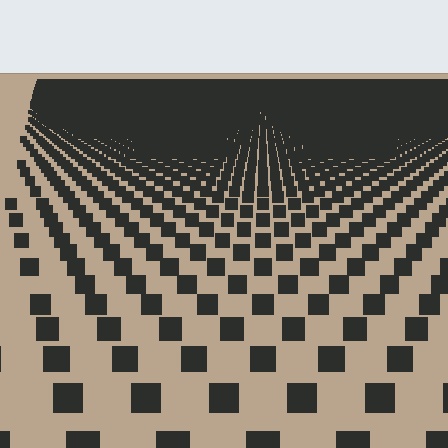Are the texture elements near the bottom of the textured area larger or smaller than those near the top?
Larger. Near the bottom, elements are closer to the viewer and appear at a bigger on-screen size.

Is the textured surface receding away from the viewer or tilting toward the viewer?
The surface is receding away from the viewer. Texture elements get smaller and denser toward the top.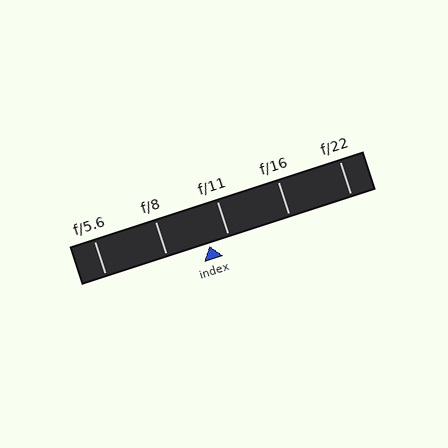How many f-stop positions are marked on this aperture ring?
There are 5 f-stop positions marked.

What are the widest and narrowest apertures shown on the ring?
The widest aperture shown is f/5.6 and the narrowest is f/22.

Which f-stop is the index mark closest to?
The index mark is closest to f/11.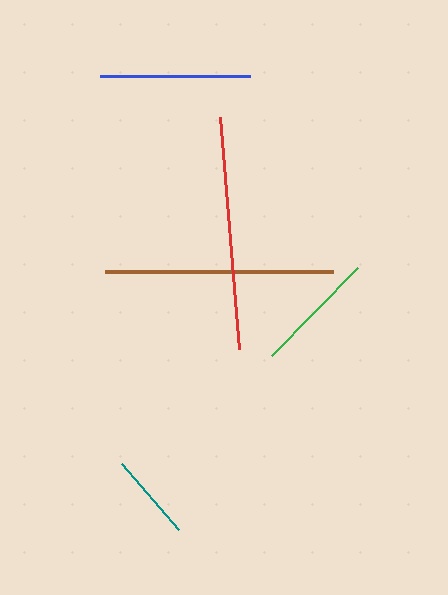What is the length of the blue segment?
The blue segment is approximately 150 pixels long.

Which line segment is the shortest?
The teal line is the shortest at approximately 87 pixels.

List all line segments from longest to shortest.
From longest to shortest: red, brown, blue, green, teal.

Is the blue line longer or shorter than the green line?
The blue line is longer than the green line.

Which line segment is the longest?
The red line is the longest at approximately 233 pixels.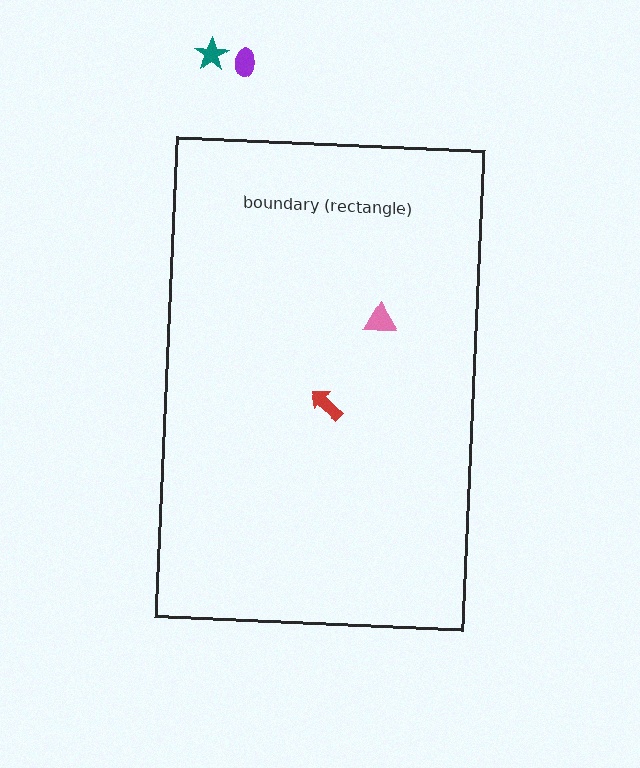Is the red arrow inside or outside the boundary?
Inside.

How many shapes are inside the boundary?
2 inside, 2 outside.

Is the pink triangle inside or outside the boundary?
Inside.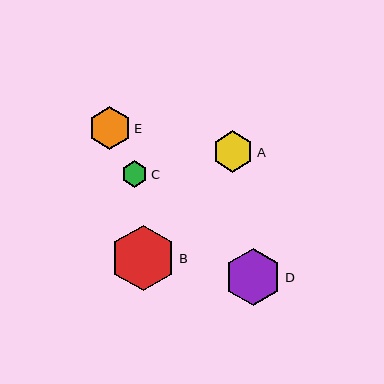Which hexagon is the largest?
Hexagon B is the largest with a size of approximately 65 pixels.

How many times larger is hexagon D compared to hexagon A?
Hexagon D is approximately 1.4 times the size of hexagon A.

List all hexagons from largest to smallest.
From largest to smallest: B, D, E, A, C.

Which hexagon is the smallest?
Hexagon C is the smallest with a size of approximately 26 pixels.